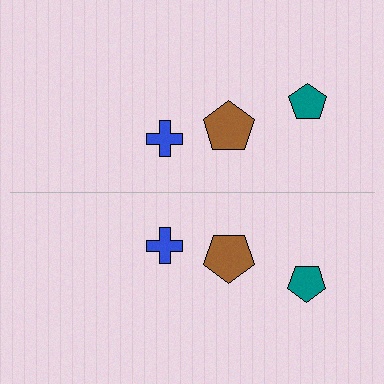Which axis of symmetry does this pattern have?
The pattern has a horizontal axis of symmetry running through the center of the image.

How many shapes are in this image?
There are 6 shapes in this image.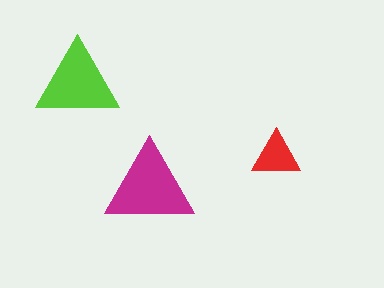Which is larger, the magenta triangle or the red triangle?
The magenta one.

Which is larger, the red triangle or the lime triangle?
The lime one.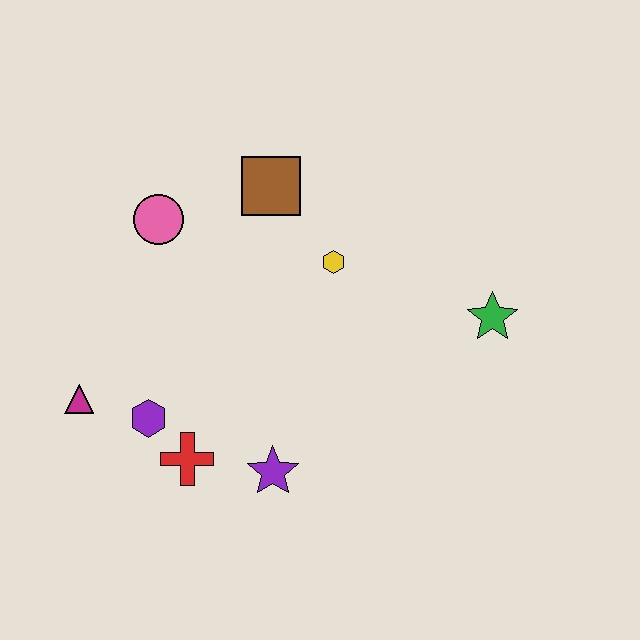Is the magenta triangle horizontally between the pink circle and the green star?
No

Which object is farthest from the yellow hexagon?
The magenta triangle is farthest from the yellow hexagon.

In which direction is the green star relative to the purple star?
The green star is to the right of the purple star.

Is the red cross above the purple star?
Yes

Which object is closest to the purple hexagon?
The red cross is closest to the purple hexagon.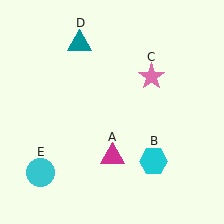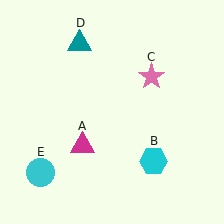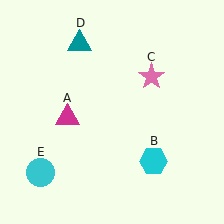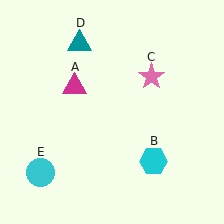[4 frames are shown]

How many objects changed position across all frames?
1 object changed position: magenta triangle (object A).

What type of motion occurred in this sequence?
The magenta triangle (object A) rotated clockwise around the center of the scene.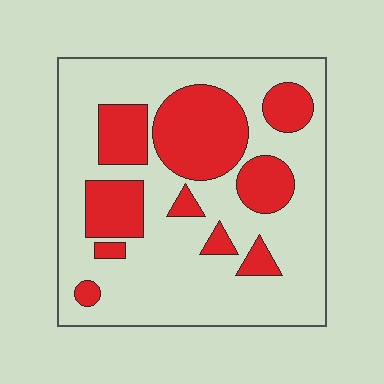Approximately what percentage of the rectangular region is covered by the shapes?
Approximately 30%.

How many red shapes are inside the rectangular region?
10.